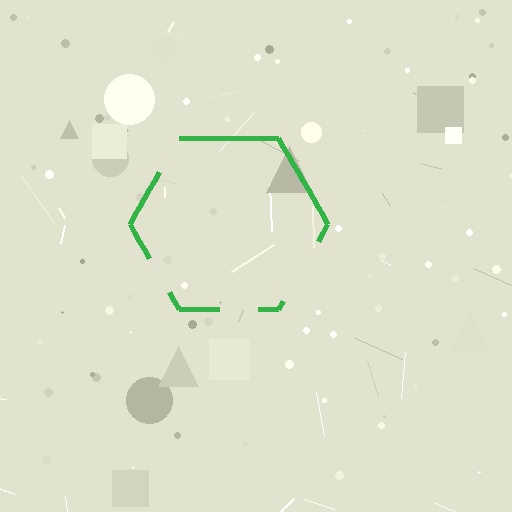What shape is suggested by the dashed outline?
The dashed outline suggests a hexagon.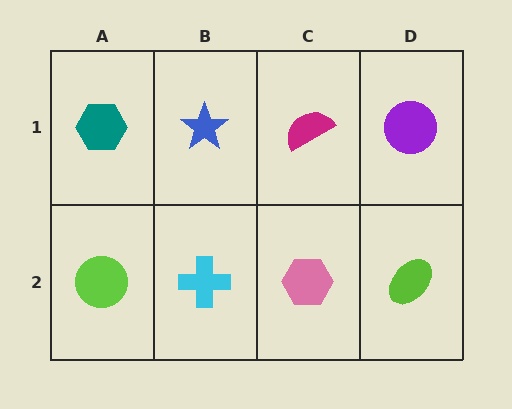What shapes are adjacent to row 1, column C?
A pink hexagon (row 2, column C), a blue star (row 1, column B), a purple circle (row 1, column D).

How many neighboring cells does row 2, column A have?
2.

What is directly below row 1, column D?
A lime ellipse.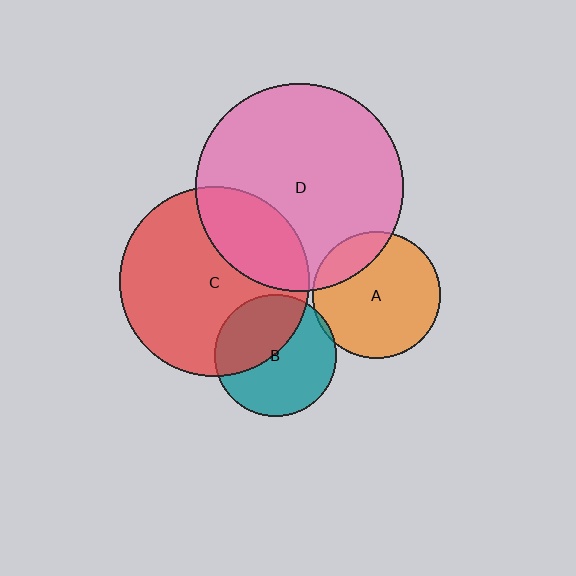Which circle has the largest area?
Circle D (pink).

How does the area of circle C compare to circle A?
Approximately 2.2 times.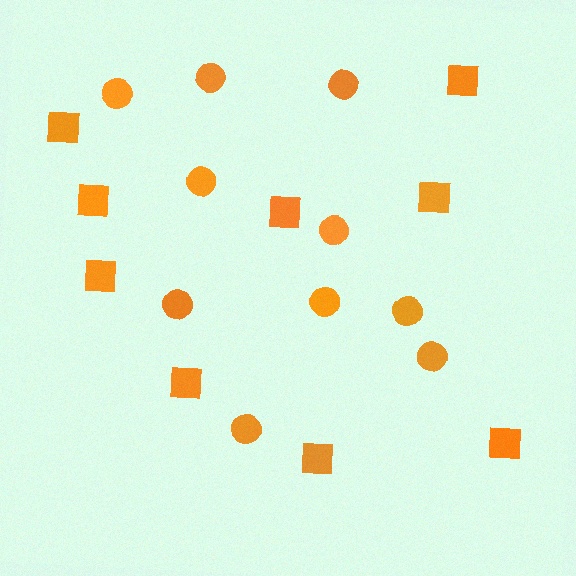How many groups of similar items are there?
There are 2 groups: one group of circles (10) and one group of squares (9).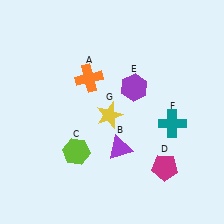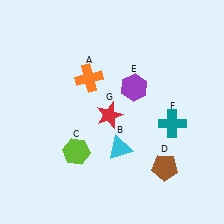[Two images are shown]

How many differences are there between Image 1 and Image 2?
There are 3 differences between the two images.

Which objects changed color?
B changed from purple to cyan. D changed from magenta to brown. G changed from yellow to red.